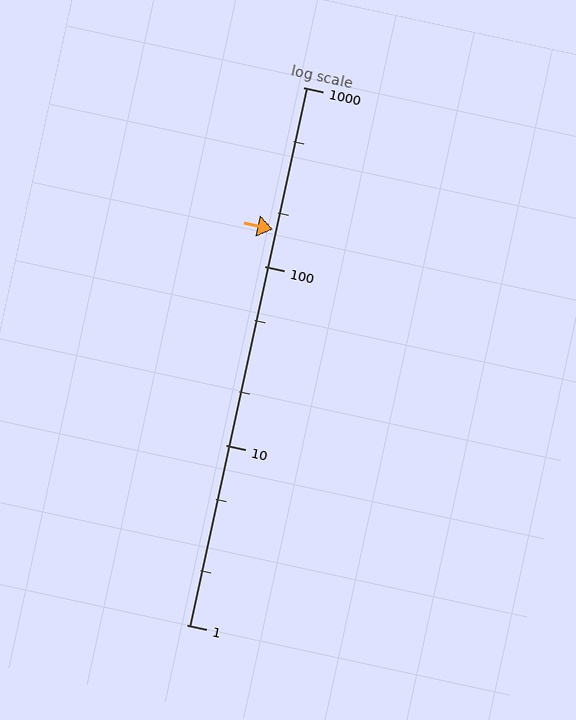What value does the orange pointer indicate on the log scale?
The pointer indicates approximately 160.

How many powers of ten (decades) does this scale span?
The scale spans 3 decades, from 1 to 1000.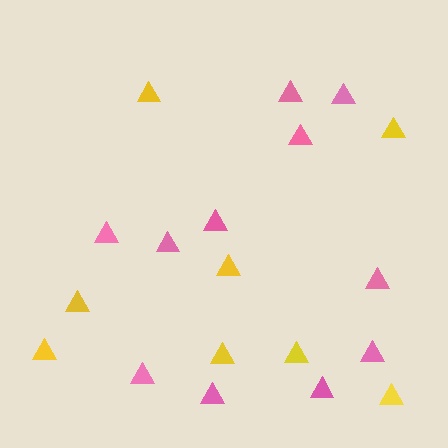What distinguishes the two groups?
There are 2 groups: one group of pink triangles (11) and one group of yellow triangles (8).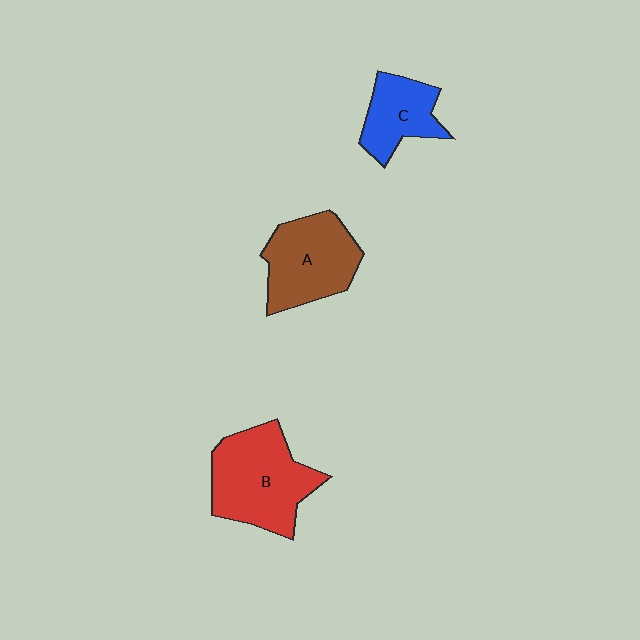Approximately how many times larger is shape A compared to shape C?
Approximately 1.5 times.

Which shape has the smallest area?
Shape C (blue).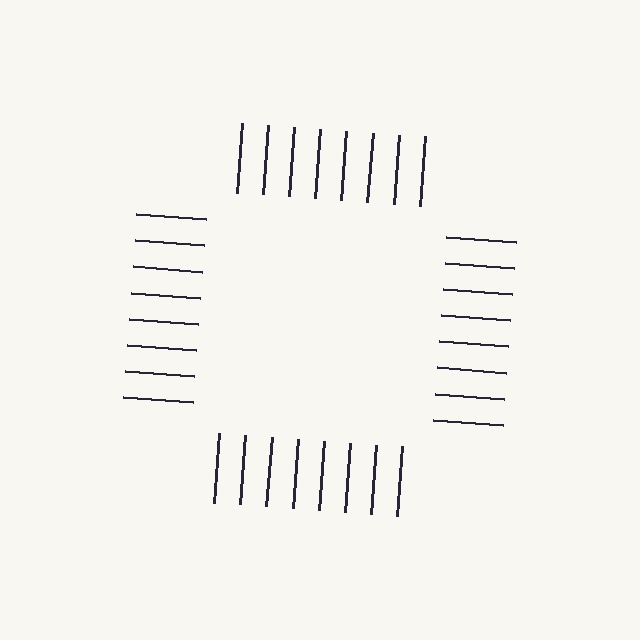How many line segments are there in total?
32 — 8 along each of the 4 edges.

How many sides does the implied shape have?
4 sides — the line-ends trace a square.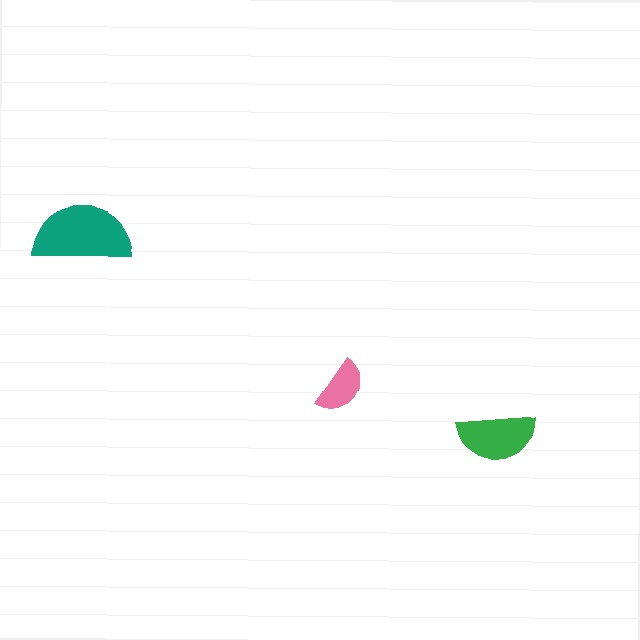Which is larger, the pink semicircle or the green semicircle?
The green one.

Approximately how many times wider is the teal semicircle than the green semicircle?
About 1.5 times wider.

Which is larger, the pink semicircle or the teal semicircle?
The teal one.